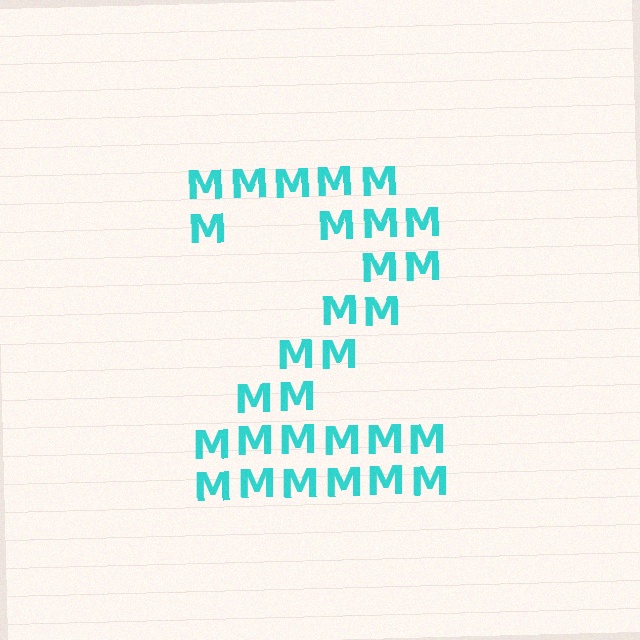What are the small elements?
The small elements are letter M's.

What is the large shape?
The large shape is the digit 2.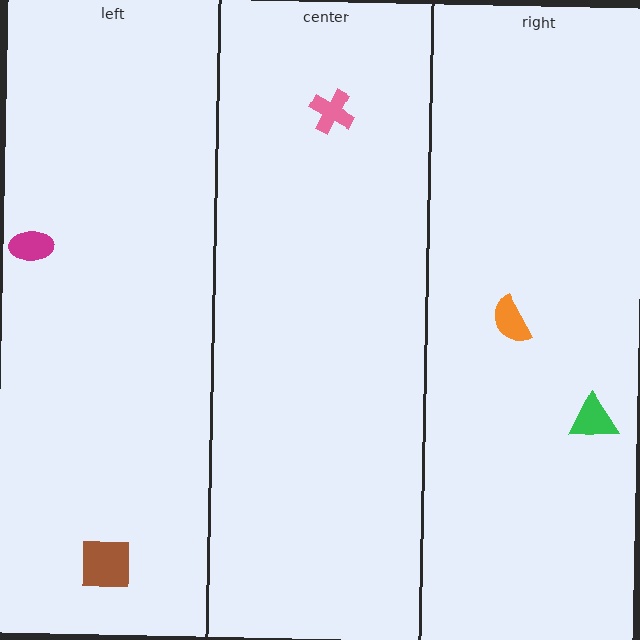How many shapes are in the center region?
1.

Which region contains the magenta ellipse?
The left region.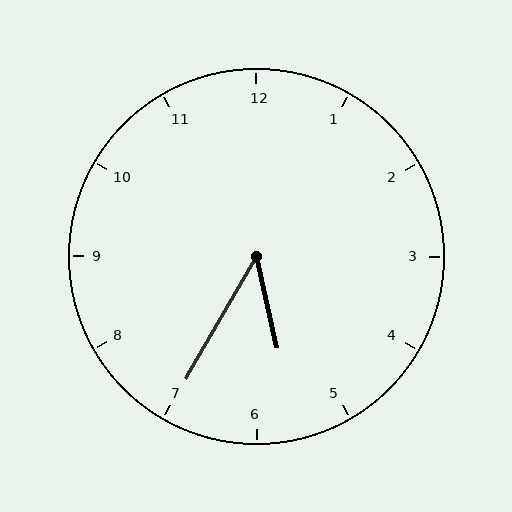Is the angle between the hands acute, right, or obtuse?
It is acute.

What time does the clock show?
5:35.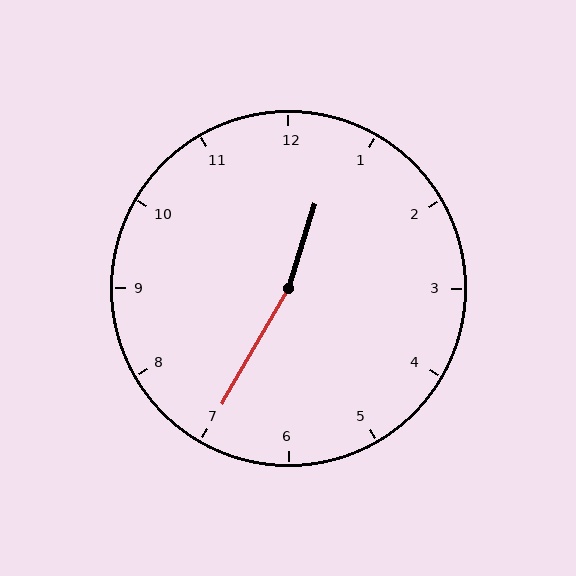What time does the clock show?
12:35.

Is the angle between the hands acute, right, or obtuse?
It is obtuse.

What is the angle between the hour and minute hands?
Approximately 168 degrees.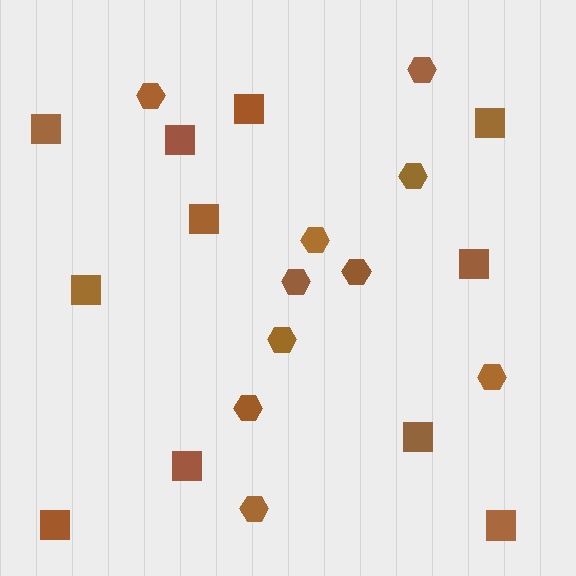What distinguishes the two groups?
There are 2 groups: one group of hexagons (10) and one group of squares (11).